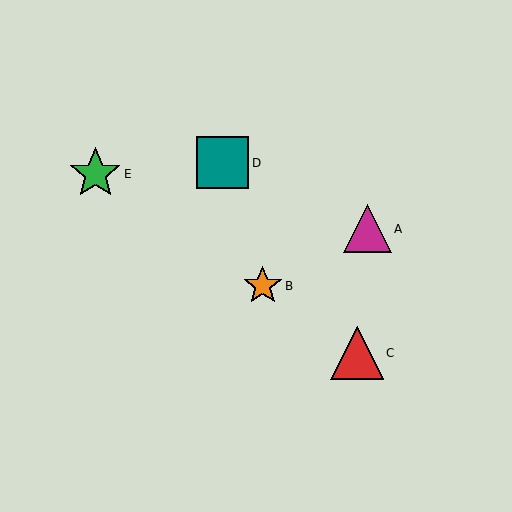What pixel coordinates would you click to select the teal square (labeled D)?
Click at (222, 163) to select the teal square D.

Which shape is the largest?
The red triangle (labeled C) is the largest.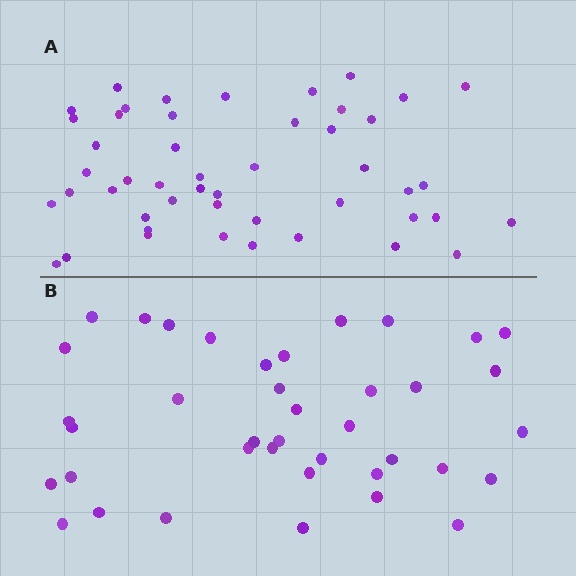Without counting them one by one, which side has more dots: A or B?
Region A (the top region) has more dots.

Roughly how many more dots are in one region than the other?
Region A has roughly 8 or so more dots than region B.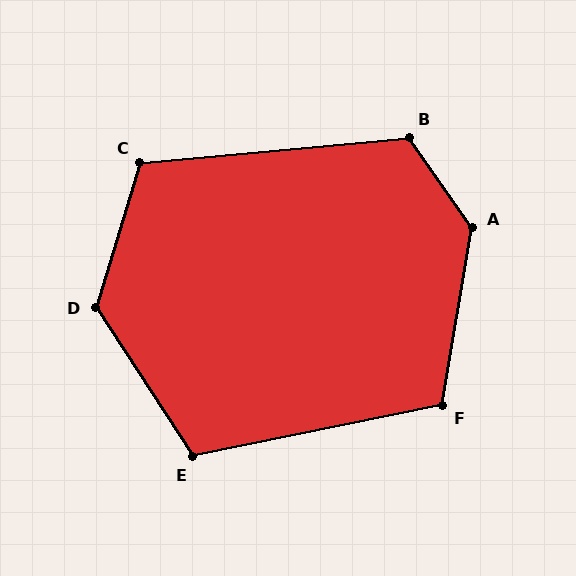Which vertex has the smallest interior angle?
F, at approximately 111 degrees.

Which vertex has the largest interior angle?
A, at approximately 136 degrees.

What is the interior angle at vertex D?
Approximately 130 degrees (obtuse).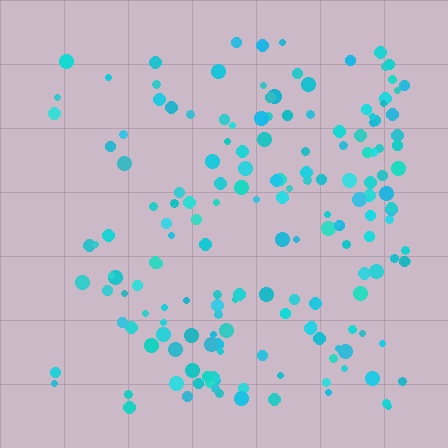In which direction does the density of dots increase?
From left to right, with the right side densest.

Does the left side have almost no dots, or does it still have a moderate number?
Still a moderate number, just noticeably fewer than the right.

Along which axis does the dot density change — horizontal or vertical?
Horizontal.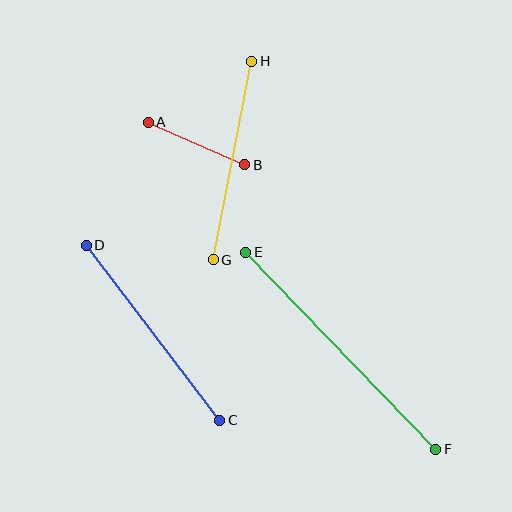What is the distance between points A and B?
The distance is approximately 105 pixels.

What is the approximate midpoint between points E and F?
The midpoint is at approximately (341, 351) pixels.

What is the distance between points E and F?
The distance is approximately 274 pixels.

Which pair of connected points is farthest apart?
Points E and F are farthest apart.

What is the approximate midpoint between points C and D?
The midpoint is at approximately (153, 333) pixels.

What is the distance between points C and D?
The distance is approximately 221 pixels.